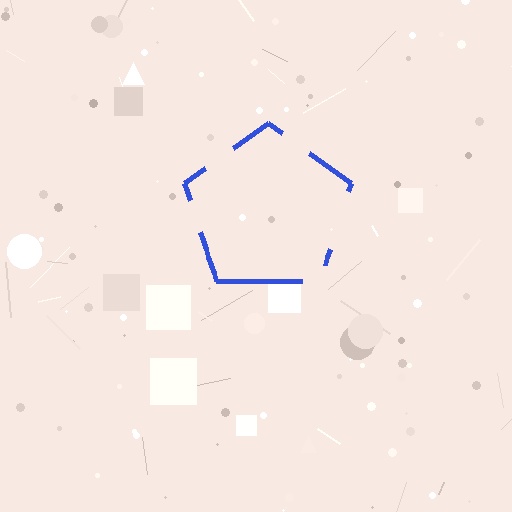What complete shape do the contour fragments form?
The contour fragments form a pentagon.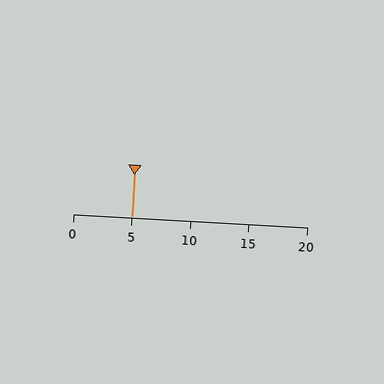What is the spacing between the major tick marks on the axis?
The major ticks are spaced 5 apart.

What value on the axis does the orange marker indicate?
The marker indicates approximately 5.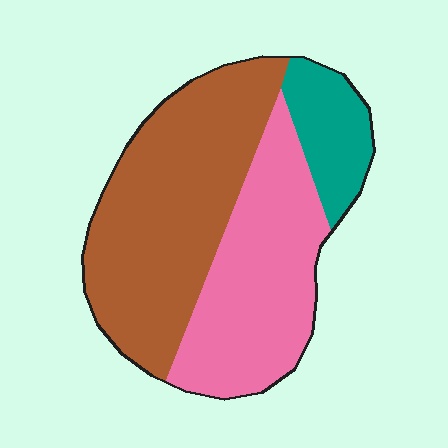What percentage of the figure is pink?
Pink takes up about three eighths (3/8) of the figure.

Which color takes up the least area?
Teal, at roughly 15%.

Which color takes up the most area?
Brown, at roughly 50%.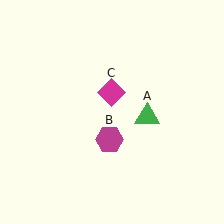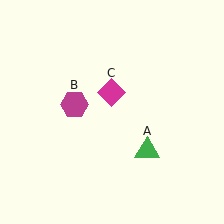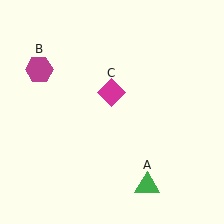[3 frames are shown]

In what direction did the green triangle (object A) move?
The green triangle (object A) moved down.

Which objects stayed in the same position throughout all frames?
Magenta diamond (object C) remained stationary.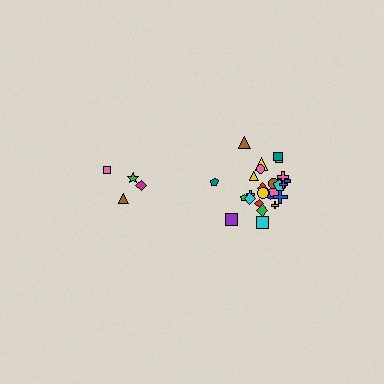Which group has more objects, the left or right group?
The right group.